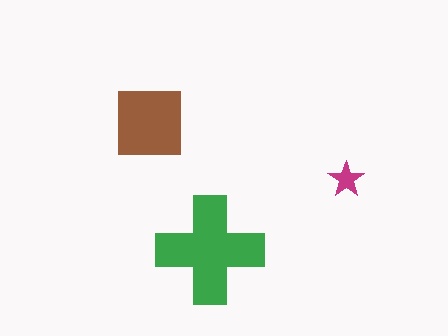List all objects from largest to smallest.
The green cross, the brown square, the magenta star.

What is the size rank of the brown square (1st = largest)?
2nd.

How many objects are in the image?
There are 3 objects in the image.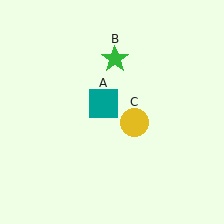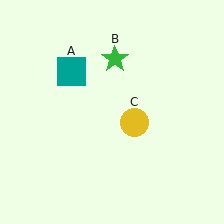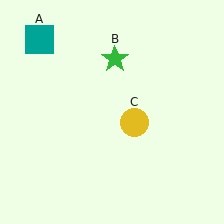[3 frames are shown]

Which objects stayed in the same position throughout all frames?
Green star (object B) and yellow circle (object C) remained stationary.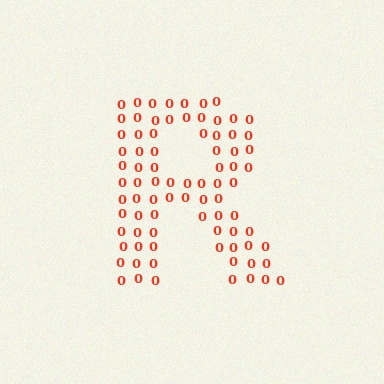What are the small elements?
The small elements are digit 0's.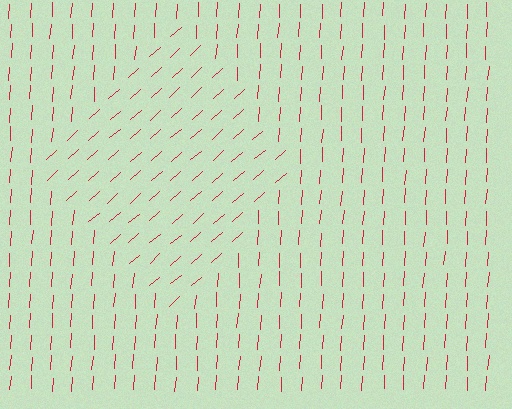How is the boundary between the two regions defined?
The boundary is defined purely by a change in line orientation (approximately 45 degrees difference). All lines are the same color and thickness.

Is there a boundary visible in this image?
Yes, there is a texture boundary formed by a change in line orientation.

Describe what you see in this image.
The image is filled with small red line segments. A diamond region in the image has lines oriented differently from the surrounding lines, creating a visible texture boundary.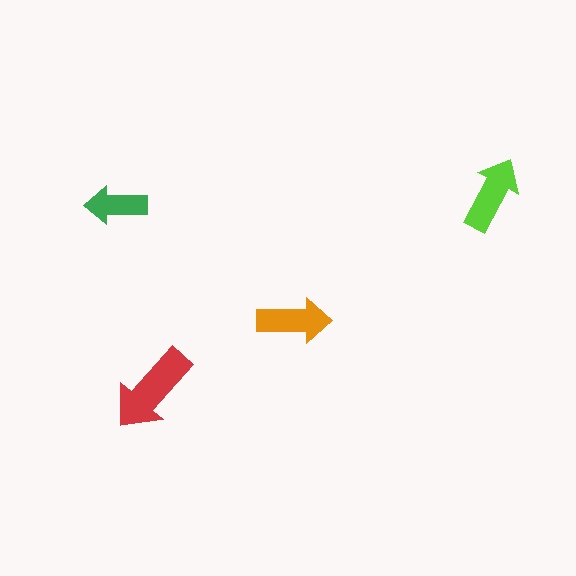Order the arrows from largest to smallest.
the red one, the lime one, the orange one, the green one.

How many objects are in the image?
There are 4 objects in the image.